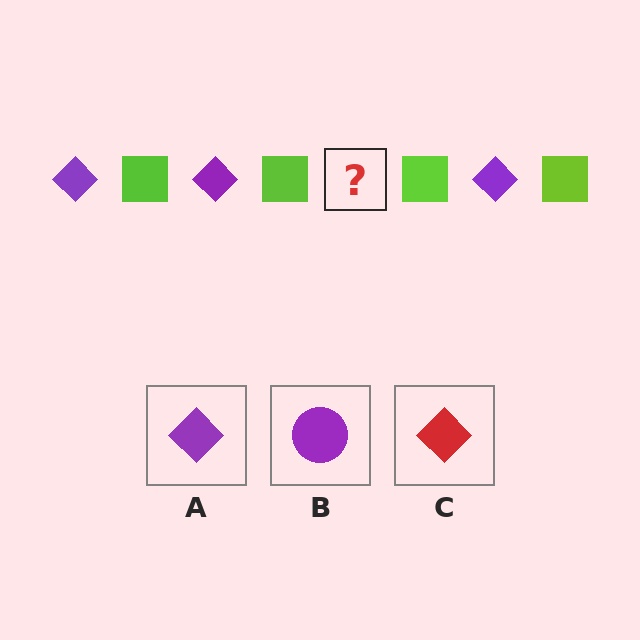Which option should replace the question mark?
Option A.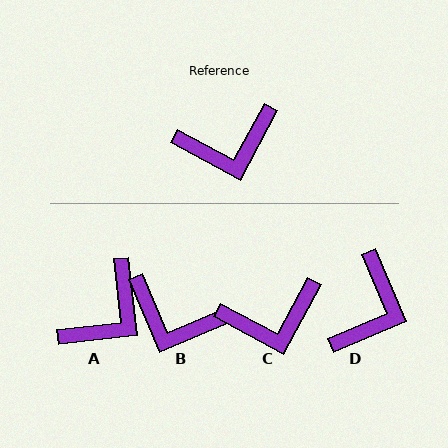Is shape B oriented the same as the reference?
No, it is off by about 39 degrees.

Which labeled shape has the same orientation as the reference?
C.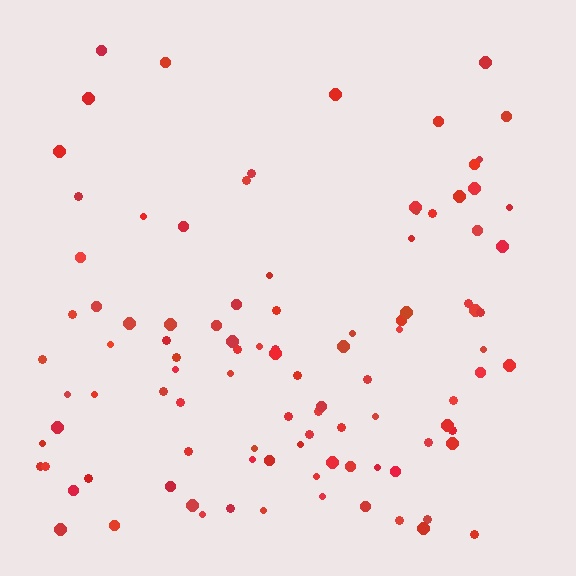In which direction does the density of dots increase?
From top to bottom, with the bottom side densest.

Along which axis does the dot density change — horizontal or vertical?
Vertical.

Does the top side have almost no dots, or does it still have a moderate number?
Still a moderate number, just noticeably fewer than the bottom.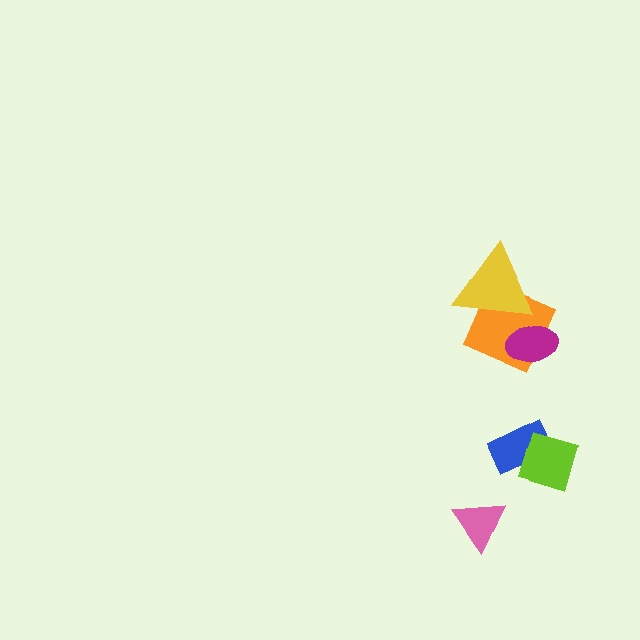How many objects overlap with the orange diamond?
2 objects overlap with the orange diamond.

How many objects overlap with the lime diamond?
1 object overlaps with the lime diamond.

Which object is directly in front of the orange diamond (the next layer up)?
The magenta ellipse is directly in front of the orange diamond.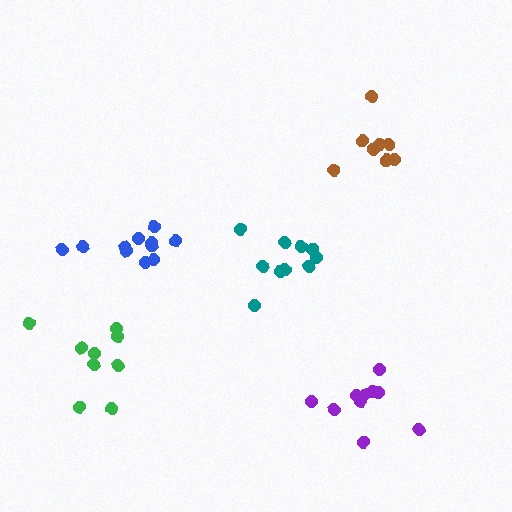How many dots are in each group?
Group 1: 9 dots, Group 2: 8 dots, Group 3: 10 dots, Group 4: 11 dots, Group 5: 10 dots (48 total).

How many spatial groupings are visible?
There are 5 spatial groupings.